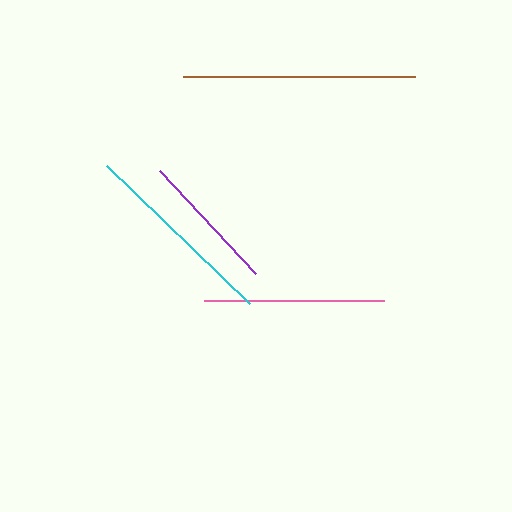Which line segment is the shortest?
The purple line is the shortest at approximately 141 pixels.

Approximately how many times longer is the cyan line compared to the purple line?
The cyan line is approximately 1.4 times the length of the purple line.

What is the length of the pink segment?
The pink segment is approximately 179 pixels long.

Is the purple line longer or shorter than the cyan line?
The cyan line is longer than the purple line.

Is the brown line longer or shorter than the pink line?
The brown line is longer than the pink line.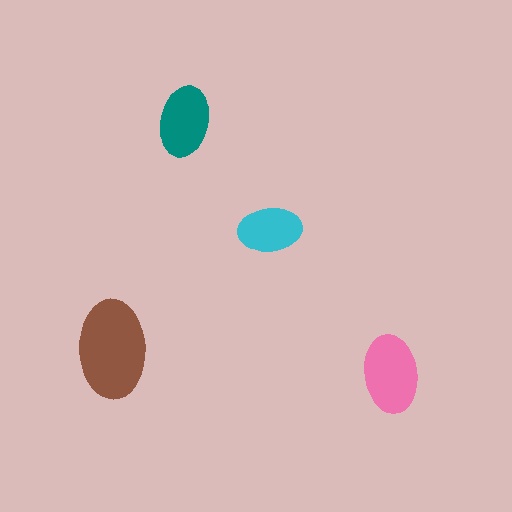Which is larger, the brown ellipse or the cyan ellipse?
The brown one.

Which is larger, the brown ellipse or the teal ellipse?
The brown one.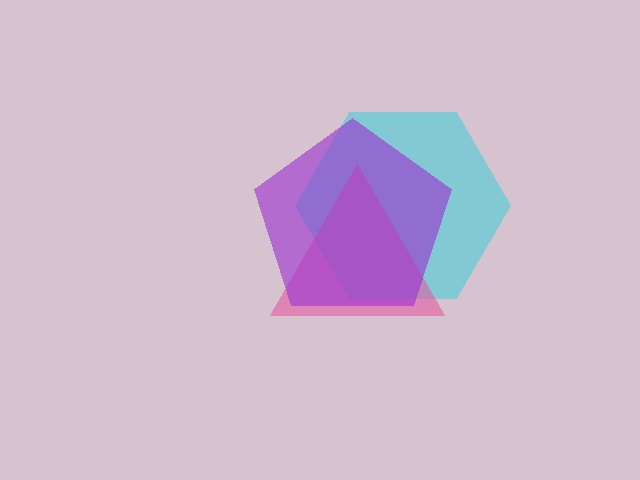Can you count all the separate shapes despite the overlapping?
Yes, there are 3 separate shapes.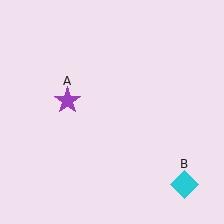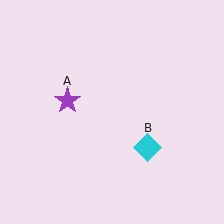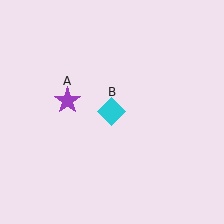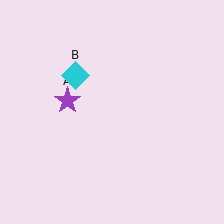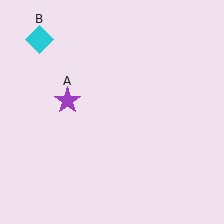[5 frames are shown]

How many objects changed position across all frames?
1 object changed position: cyan diamond (object B).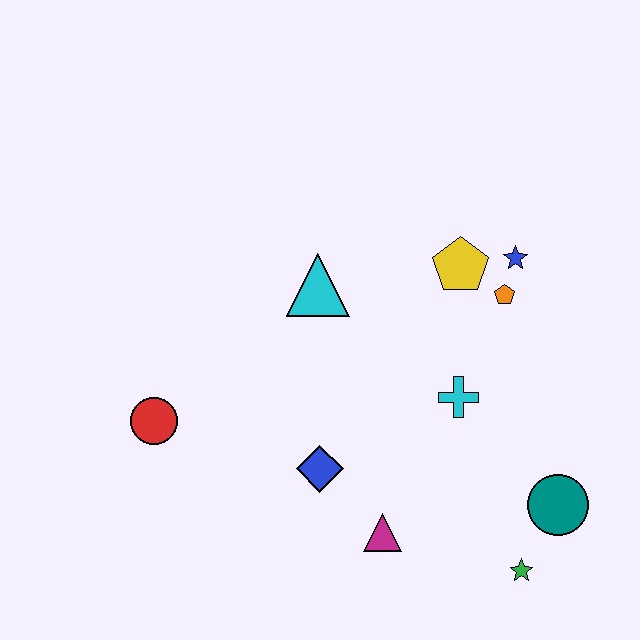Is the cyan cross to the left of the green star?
Yes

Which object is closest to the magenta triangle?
The blue diamond is closest to the magenta triangle.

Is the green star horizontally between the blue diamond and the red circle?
No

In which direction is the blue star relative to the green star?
The blue star is above the green star.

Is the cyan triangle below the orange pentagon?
No